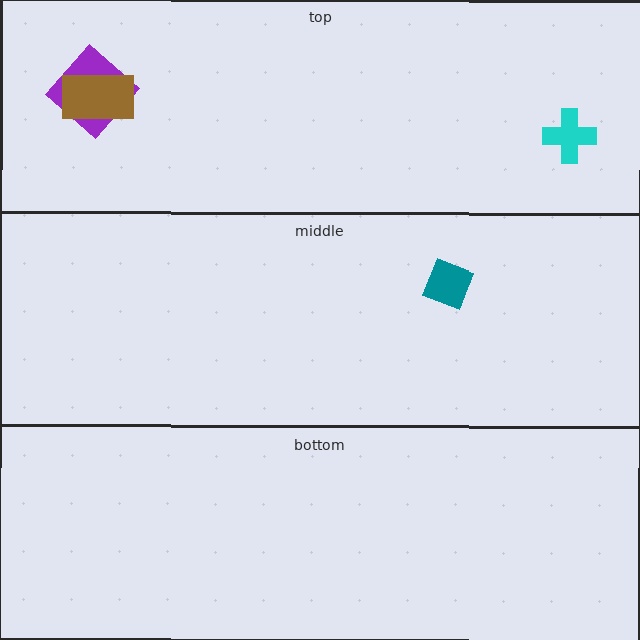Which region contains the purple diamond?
The top region.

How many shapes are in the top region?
3.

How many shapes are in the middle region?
1.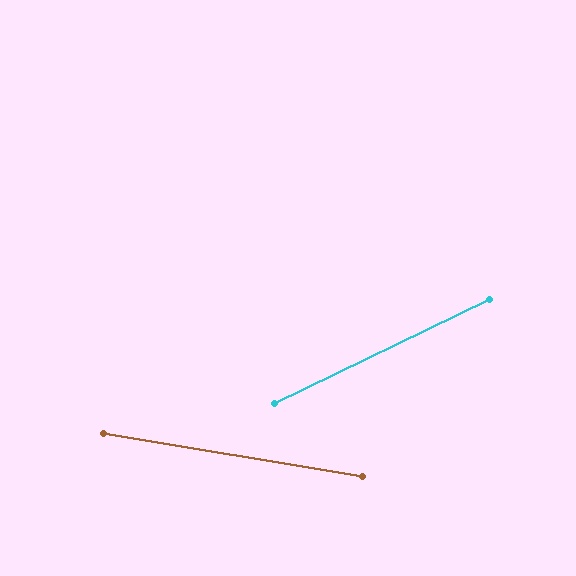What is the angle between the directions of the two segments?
Approximately 35 degrees.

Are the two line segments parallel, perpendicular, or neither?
Neither parallel nor perpendicular — they differ by about 35°.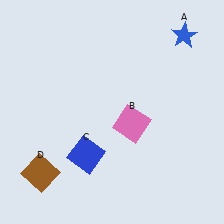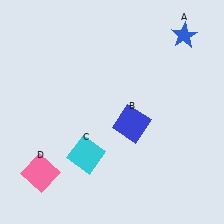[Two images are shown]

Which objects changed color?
B changed from pink to blue. C changed from blue to cyan. D changed from brown to pink.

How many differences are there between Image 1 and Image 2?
There are 3 differences between the two images.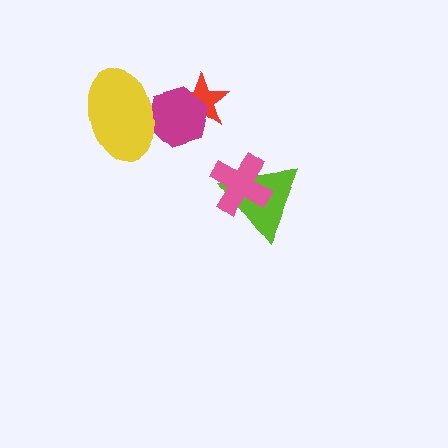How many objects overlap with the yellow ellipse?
1 object overlaps with the yellow ellipse.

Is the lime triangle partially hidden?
Yes, it is partially covered by another shape.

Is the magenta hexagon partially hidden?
Yes, it is partially covered by another shape.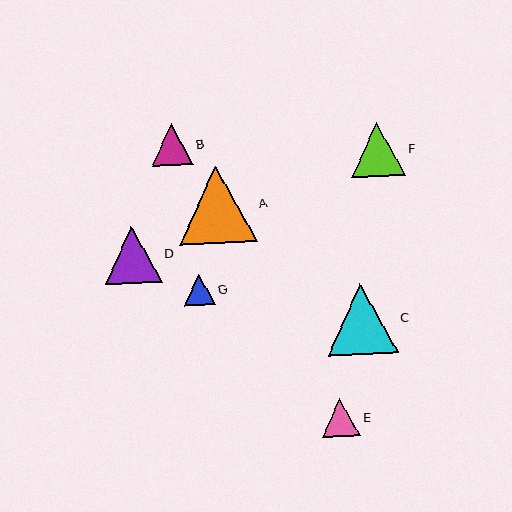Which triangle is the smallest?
Triangle G is the smallest with a size of approximately 31 pixels.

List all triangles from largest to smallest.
From largest to smallest: A, C, D, F, B, E, G.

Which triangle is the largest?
Triangle A is the largest with a size of approximately 78 pixels.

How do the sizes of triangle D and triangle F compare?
Triangle D and triangle F are approximately the same size.